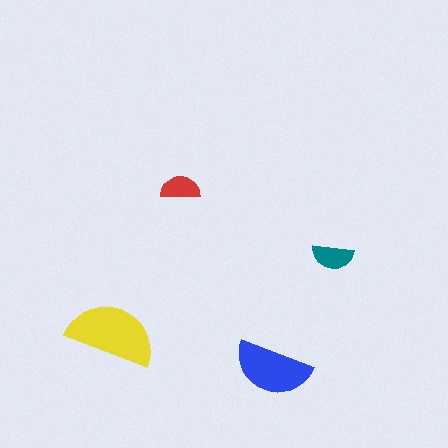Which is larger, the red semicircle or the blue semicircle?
The blue one.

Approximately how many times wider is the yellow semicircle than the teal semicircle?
About 2 times wider.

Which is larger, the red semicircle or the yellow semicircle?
The yellow one.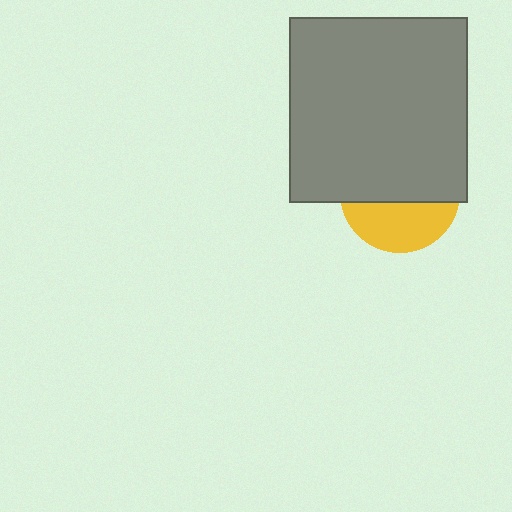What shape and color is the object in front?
The object in front is a gray rectangle.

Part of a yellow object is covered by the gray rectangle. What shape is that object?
It is a circle.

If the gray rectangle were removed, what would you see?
You would see the complete yellow circle.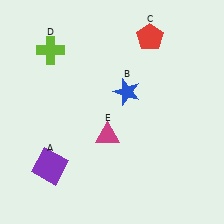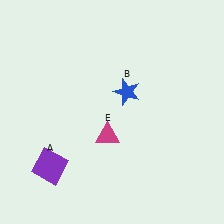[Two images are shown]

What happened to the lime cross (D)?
The lime cross (D) was removed in Image 2. It was in the top-left area of Image 1.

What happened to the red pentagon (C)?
The red pentagon (C) was removed in Image 2. It was in the top-right area of Image 1.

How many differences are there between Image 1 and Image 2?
There are 2 differences between the two images.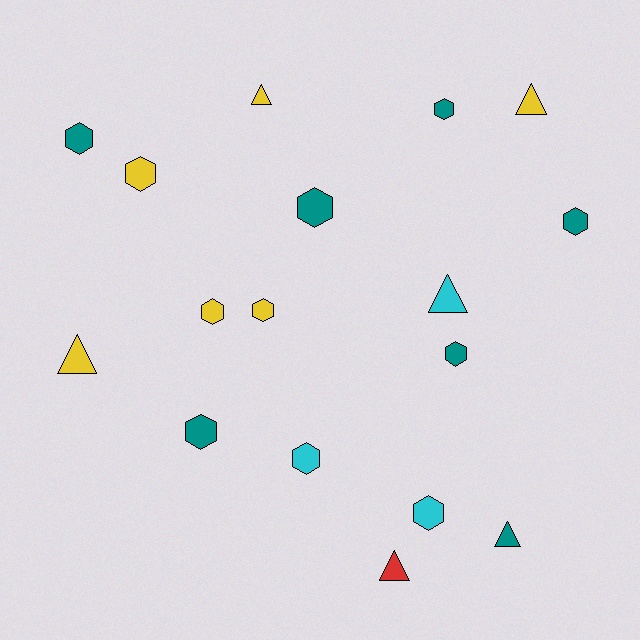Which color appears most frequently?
Teal, with 7 objects.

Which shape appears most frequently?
Hexagon, with 11 objects.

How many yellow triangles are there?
There are 3 yellow triangles.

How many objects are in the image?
There are 17 objects.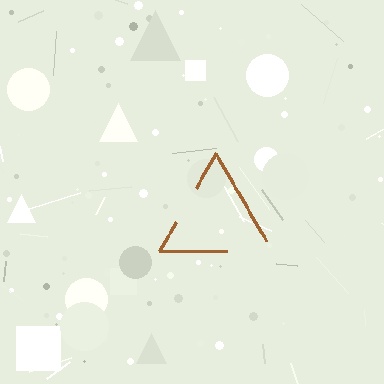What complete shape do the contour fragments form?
The contour fragments form a triangle.